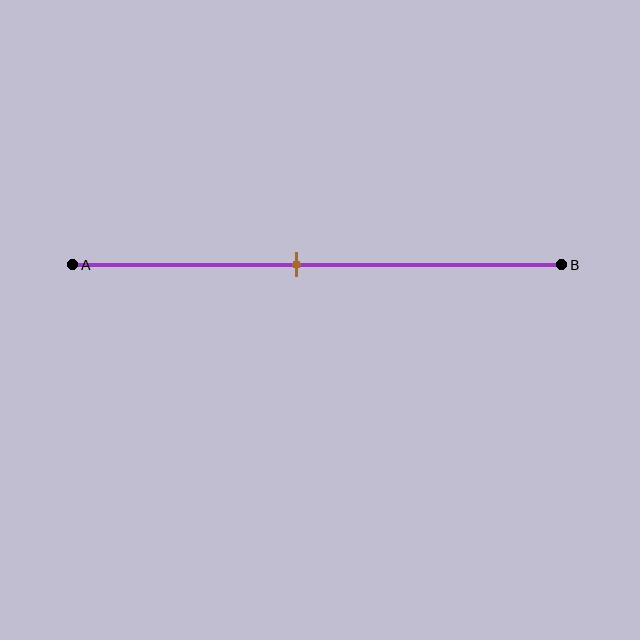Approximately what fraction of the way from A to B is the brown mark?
The brown mark is approximately 45% of the way from A to B.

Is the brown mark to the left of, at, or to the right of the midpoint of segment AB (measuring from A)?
The brown mark is to the left of the midpoint of segment AB.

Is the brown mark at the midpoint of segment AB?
No, the mark is at about 45% from A, not at the 50% midpoint.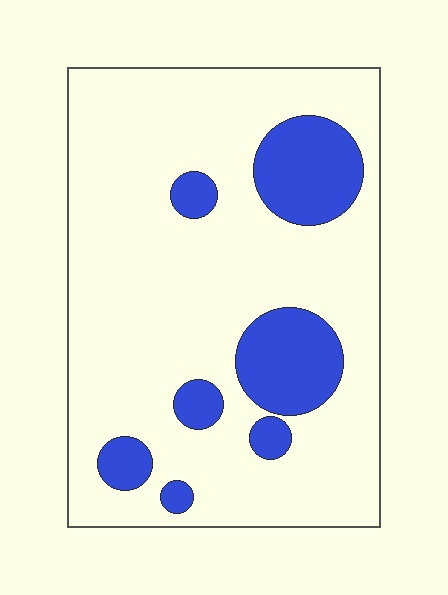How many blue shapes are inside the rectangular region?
7.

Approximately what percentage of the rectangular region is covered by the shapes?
Approximately 20%.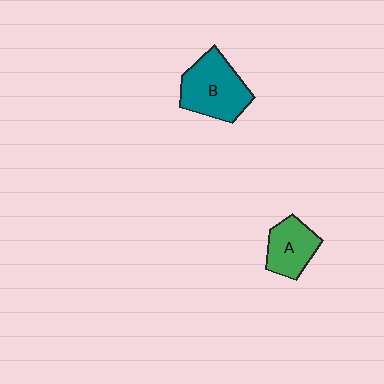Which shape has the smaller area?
Shape A (green).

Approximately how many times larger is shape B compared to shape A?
Approximately 1.4 times.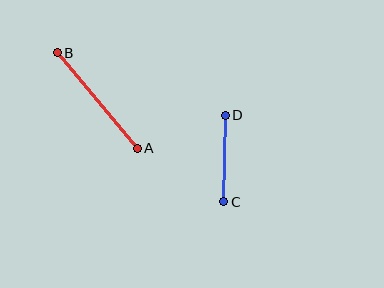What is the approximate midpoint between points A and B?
The midpoint is at approximately (97, 101) pixels.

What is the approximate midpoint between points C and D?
The midpoint is at approximately (225, 159) pixels.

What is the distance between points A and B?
The distance is approximately 125 pixels.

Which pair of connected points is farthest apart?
Points A and B are farthest apart.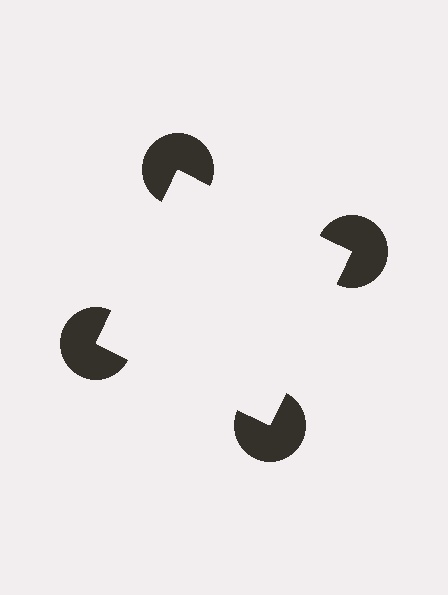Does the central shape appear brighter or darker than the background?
It typically appears slightly brighter than the background, even though no actual brightness change is drawn.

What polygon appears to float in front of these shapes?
An illusory square — its edges are inferred from the aligned wedge cuts in the pac-man discs, not physically drawn.